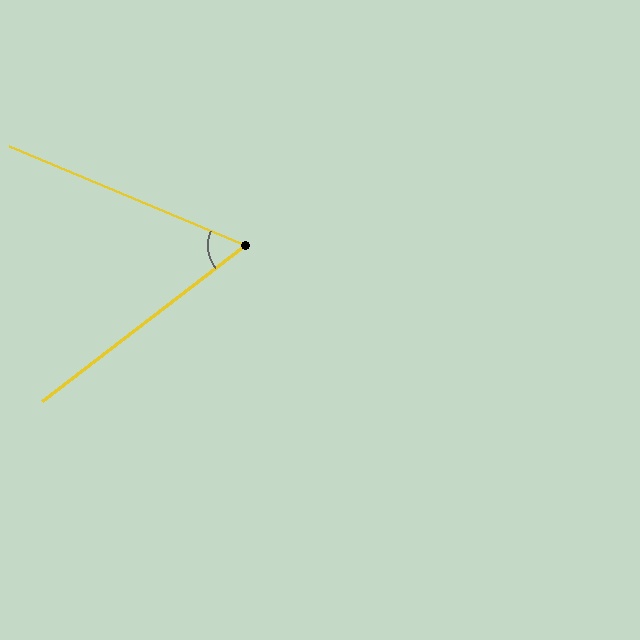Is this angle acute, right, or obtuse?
It is acute.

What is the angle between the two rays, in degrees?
Approximately 60 degrees.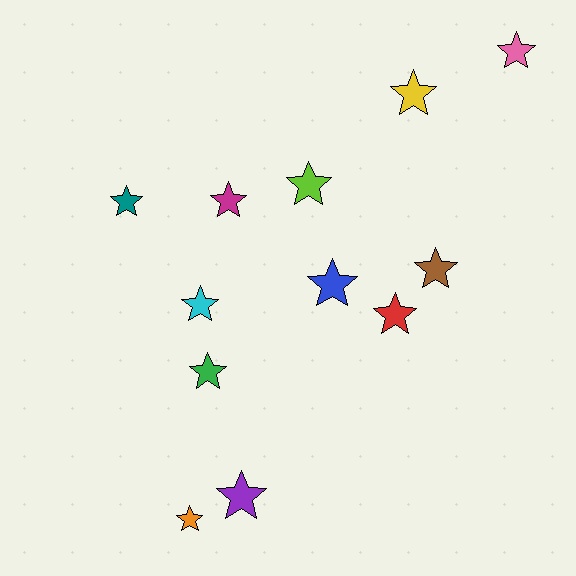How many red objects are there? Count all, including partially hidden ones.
There is 1 red object.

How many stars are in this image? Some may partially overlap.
There are 12 stars.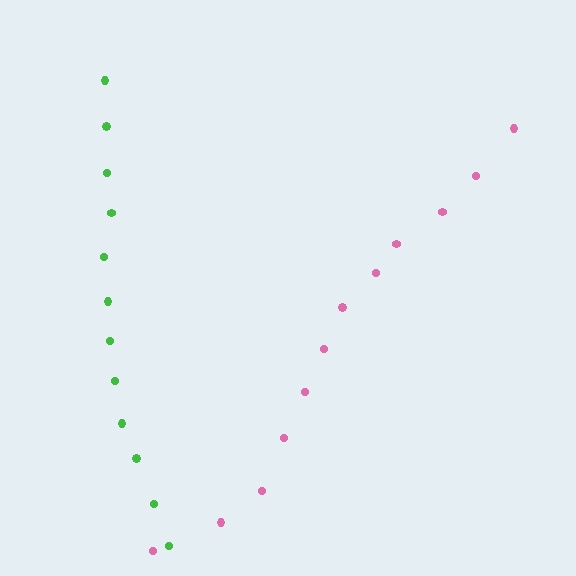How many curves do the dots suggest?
There are 2 distinct paths.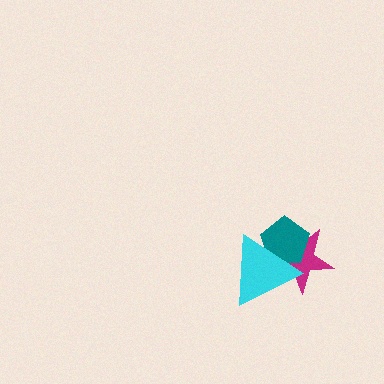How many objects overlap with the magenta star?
2 objects overlap with the magenta star.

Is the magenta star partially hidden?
Yes, it is partially covered by another shape.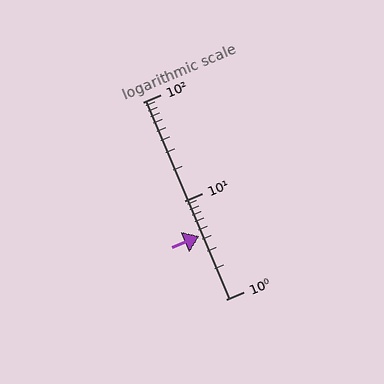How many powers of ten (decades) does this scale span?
The scale spans 2 decades, from 1 to 100.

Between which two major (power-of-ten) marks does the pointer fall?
The pointer is between 1 and 10.